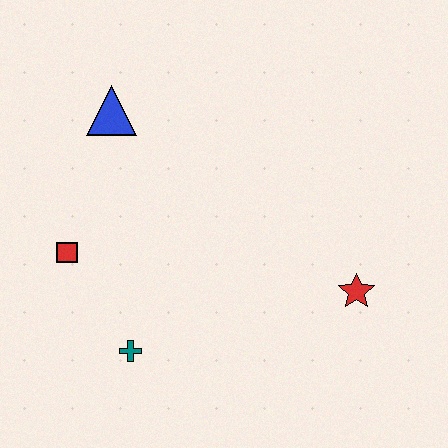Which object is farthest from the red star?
The blue triangle is farthest from the red star.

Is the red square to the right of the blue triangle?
No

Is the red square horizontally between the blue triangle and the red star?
No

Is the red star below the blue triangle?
Yes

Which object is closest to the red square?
The teal cross is closest to the red square.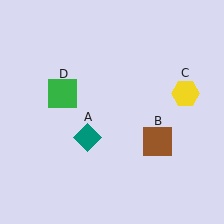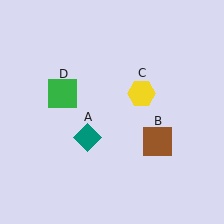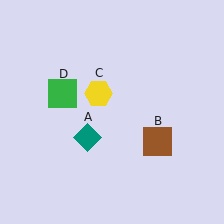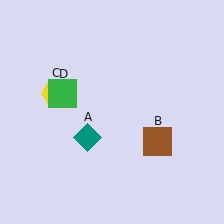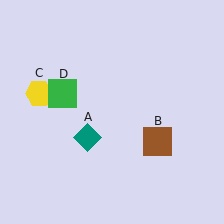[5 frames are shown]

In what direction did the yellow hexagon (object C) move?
The yellow hexagon (object C) moved left.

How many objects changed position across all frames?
1 object changed position: yellow hexagon (object C).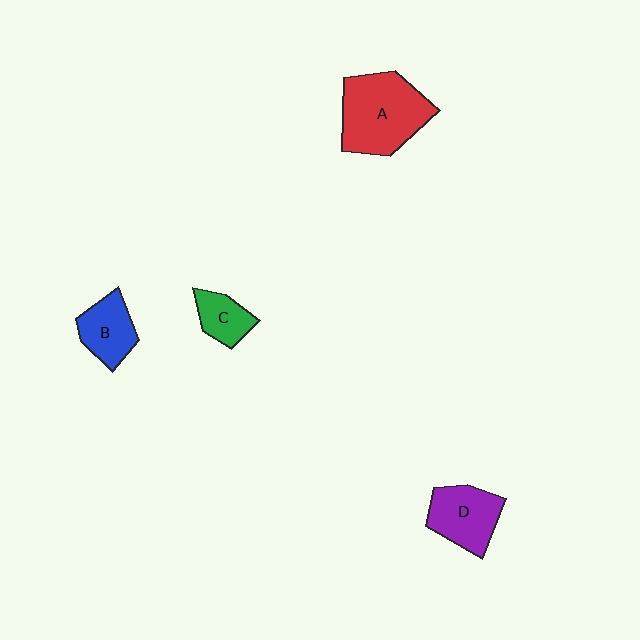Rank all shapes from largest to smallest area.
From largest to smallest: A (red), D (purple), B (blue), C (green).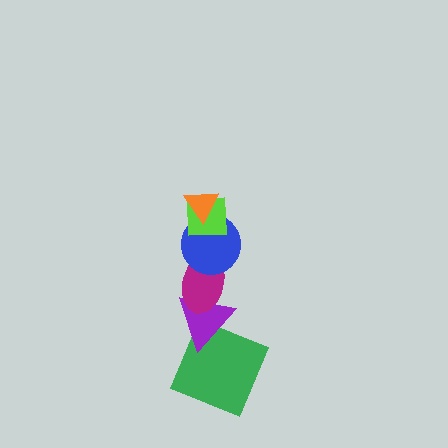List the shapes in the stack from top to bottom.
From top to bottom: the orange triangle, the lime square, the blue circle, the magenta ellipse, the purple triangle, the green square.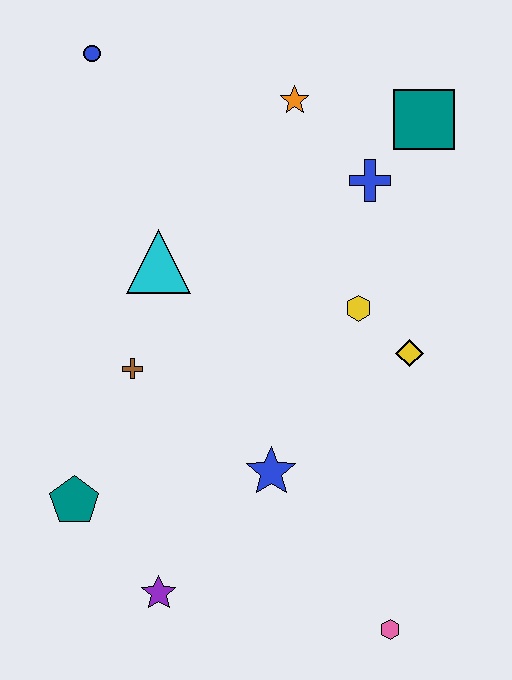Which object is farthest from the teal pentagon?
The teal square is farthest from the teal pentagon.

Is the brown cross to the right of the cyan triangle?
No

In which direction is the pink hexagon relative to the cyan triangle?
The pink hexagon is below the cyan triangle.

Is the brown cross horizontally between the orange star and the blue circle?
Yes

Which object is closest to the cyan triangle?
The brown cross is closest to the cyan triangle.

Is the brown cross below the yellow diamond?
Yes